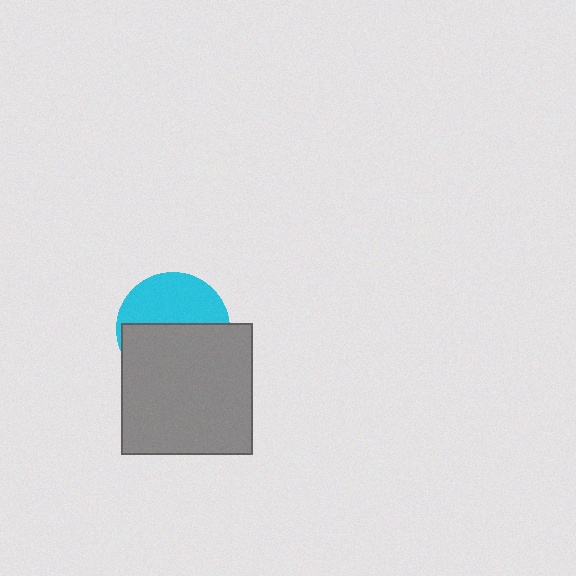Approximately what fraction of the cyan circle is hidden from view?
Roughly 55% of the cyan circle is hidden behind the gray square.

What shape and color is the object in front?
The object in front is a gray square.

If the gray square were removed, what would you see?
You would see the complete cyan circle.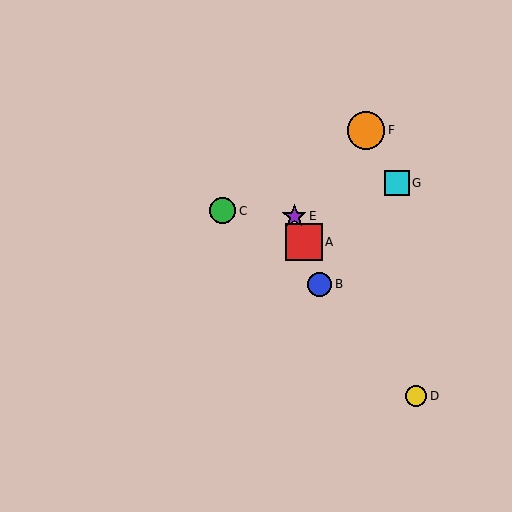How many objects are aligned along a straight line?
3 objects (A, B, E) are aligned along a straight line.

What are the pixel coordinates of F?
Object F is at (366, 130).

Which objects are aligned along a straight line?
Objects A, B, E are aligned along a straight line.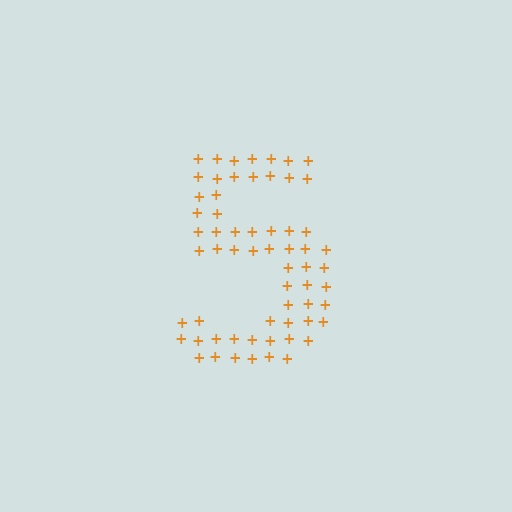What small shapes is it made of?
It is made of small plus signs.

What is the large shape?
The large shape is the digit 5.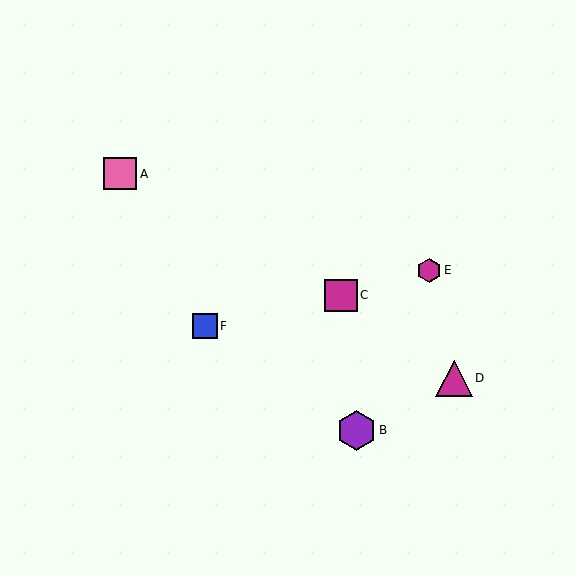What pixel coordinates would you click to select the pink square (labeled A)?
Click at (120, 174) to select the pink square A.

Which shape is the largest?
The purple hexagon (labeled B) is the largest.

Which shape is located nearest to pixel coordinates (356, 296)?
The magenta square (labeled C) at (341, 295) is nearest to that location.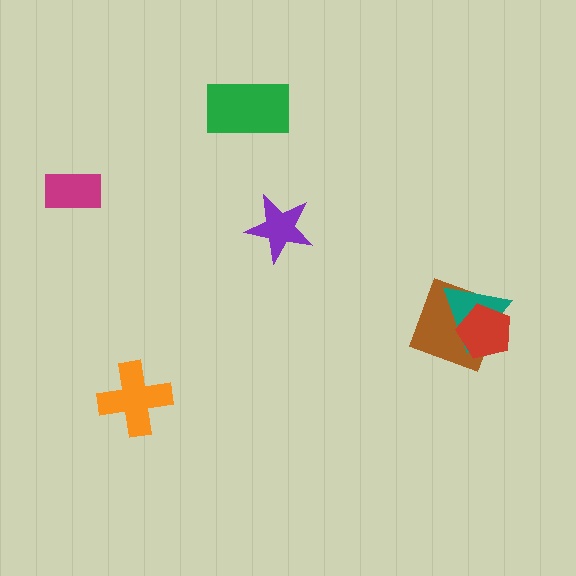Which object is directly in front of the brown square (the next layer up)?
The teal triangle is directly in front of the brown square.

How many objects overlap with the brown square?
2 objects overlap with the brown square.